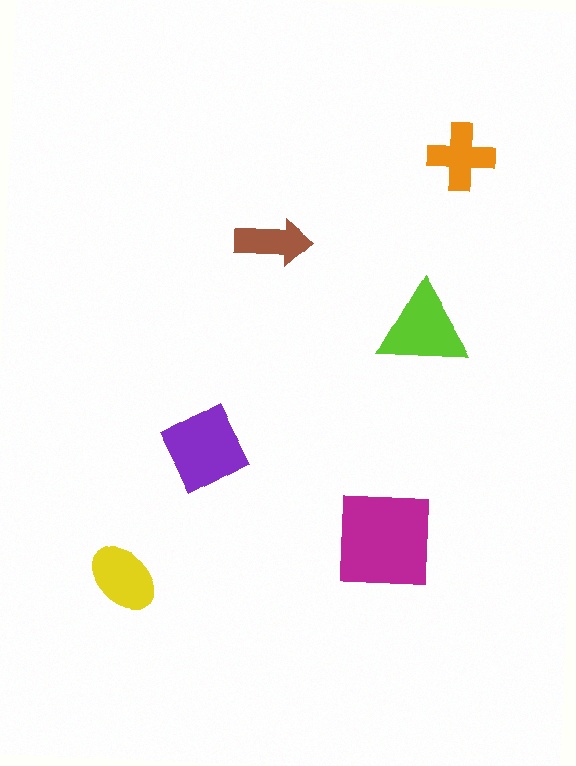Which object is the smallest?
The brown arrow.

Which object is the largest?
The magenta square.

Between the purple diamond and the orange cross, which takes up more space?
The purple diamond.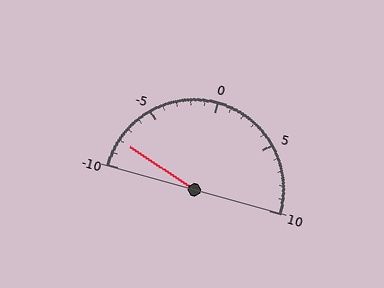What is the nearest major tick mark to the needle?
The nearest major tick mark is -10.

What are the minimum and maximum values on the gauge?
The gauge ranges from -10 to 10.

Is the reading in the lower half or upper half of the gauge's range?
The reading is in the lower half of the range (-10 to 10).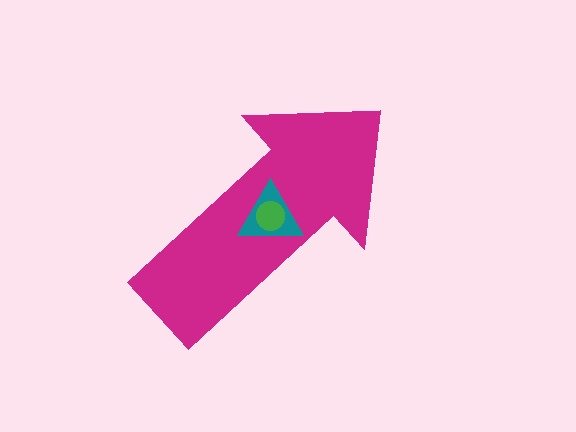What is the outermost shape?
The magenta arrow.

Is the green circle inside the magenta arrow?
Yes.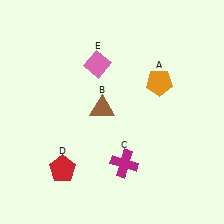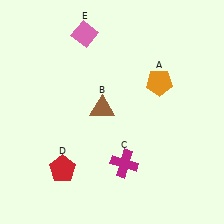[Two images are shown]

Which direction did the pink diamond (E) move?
The pink diamond (E) moved up.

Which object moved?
The pink diamond (E) moved up.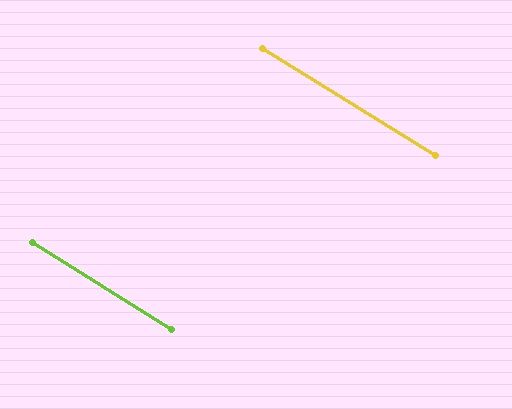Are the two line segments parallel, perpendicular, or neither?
Parallel — their directions differ by only 0.4°.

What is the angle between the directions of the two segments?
Approximately 0 degrees.